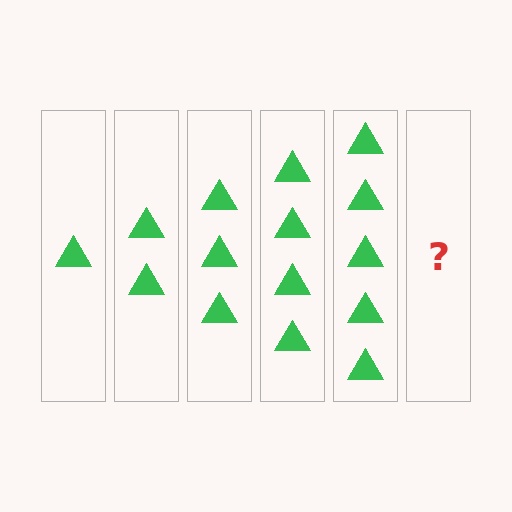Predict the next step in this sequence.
The next step is 6 triangles.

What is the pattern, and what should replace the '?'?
The pattern is that each step adds one more triangle. The '?' should be 6 triangles.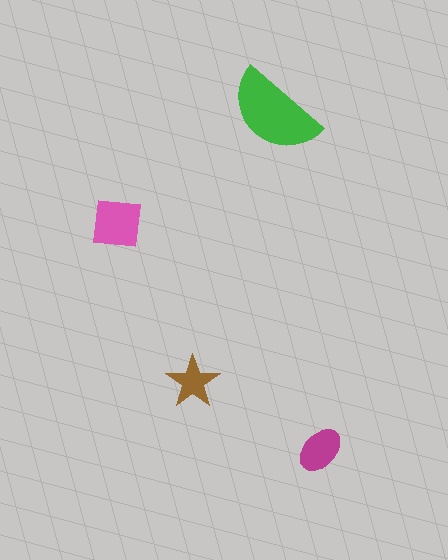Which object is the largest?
The green semicircle.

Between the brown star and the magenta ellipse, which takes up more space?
The magenta ellipse.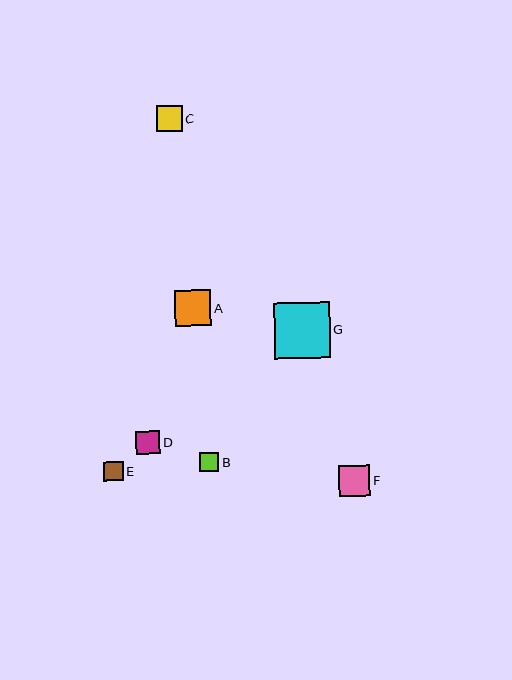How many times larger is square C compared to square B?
Square C is approximately 1.3 times the size of square B.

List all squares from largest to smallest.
From largest to smallest: G, A, F, C, D, E, B.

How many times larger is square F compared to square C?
Square F is approximately 1.2 times the size of square C.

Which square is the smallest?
Square B is the smallest with a size of approximately 19 pixels.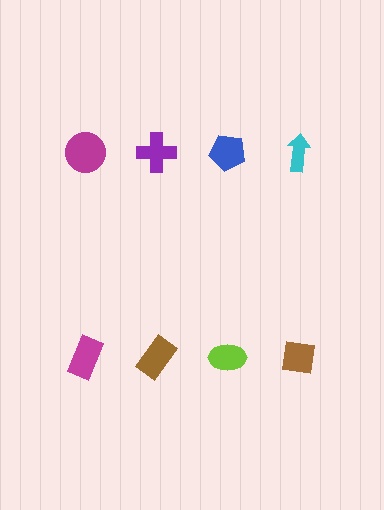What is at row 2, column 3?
A lime ellipse.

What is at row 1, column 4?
A cyan arrow.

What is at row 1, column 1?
A magenta circle.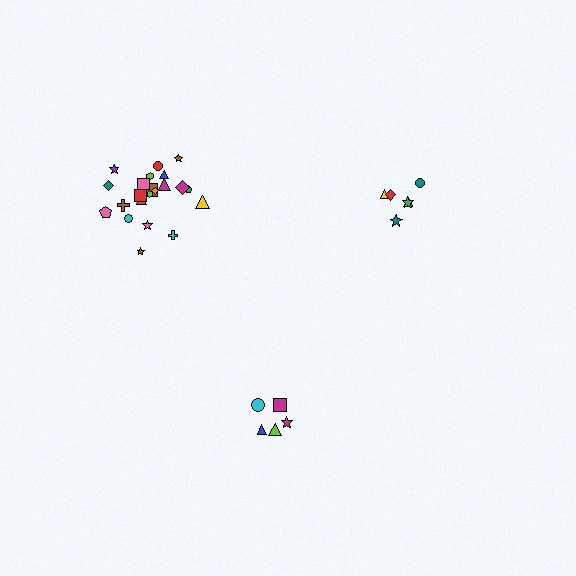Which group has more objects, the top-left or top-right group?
The top-left group.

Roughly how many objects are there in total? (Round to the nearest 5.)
Roughly 35 objects in total.